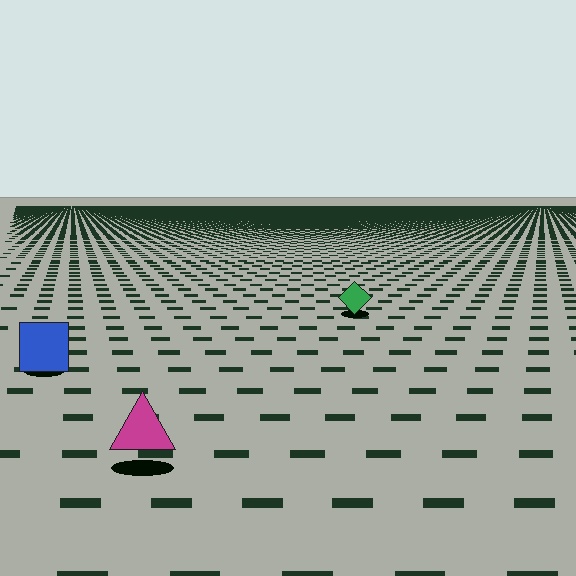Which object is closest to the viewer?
The magenta triangle is closest. The texture marks near it are larger and more spread out.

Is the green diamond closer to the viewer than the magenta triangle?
No. The magenta triangle is closer — you can tell from the texture gradient: the ground texture is coarser near it.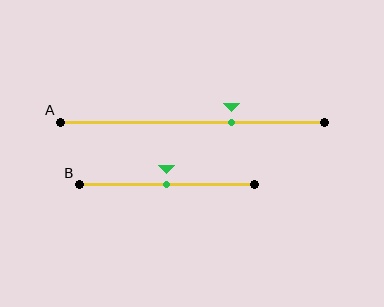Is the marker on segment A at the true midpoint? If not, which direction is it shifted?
No, the marker on segment A is shifted to the right by about 15% of the segment length.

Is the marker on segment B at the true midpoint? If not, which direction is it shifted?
Yes, the marker on segment B is at the true midpoint.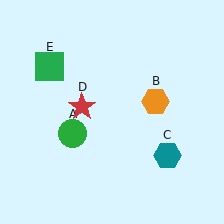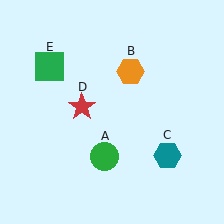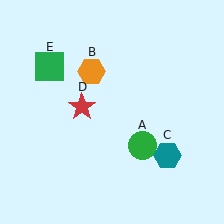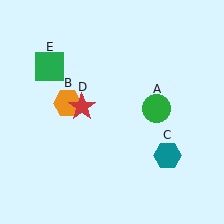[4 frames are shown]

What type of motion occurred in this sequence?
The green circle (object A), orange hexagon (object B) rotated counterclockwise around the center of the scene.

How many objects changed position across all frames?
2 objects changed position: green circle (object A), orange hexagon (object B).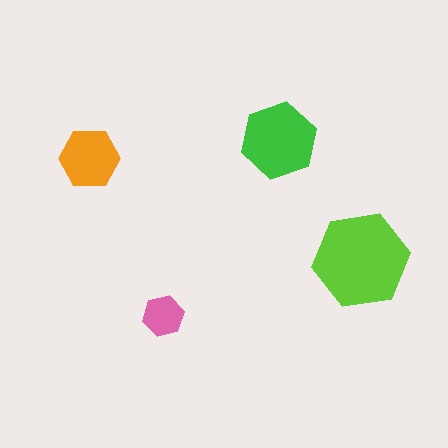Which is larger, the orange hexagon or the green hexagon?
The green one.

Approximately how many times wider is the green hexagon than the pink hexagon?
About 2 times wider.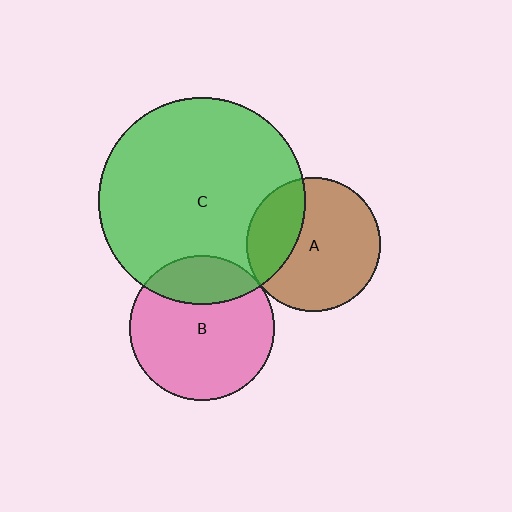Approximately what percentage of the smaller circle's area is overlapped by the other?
Approximately 25%.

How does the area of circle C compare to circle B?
Approximately 2.0 times.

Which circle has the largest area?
Circle C (green).